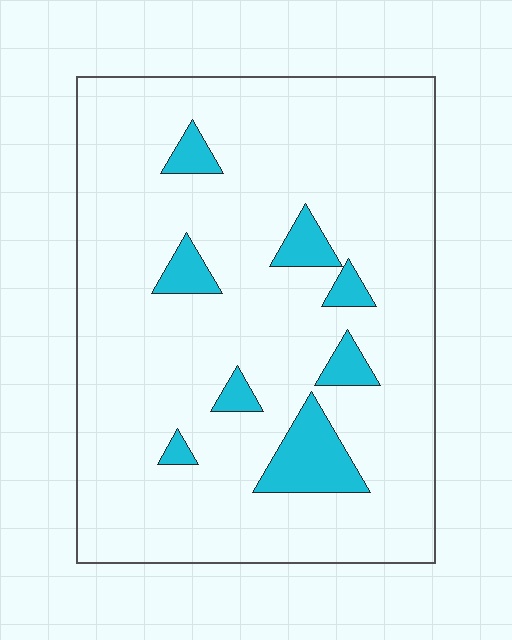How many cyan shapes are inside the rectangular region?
8.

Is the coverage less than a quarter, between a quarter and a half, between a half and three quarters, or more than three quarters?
Less than a quarter.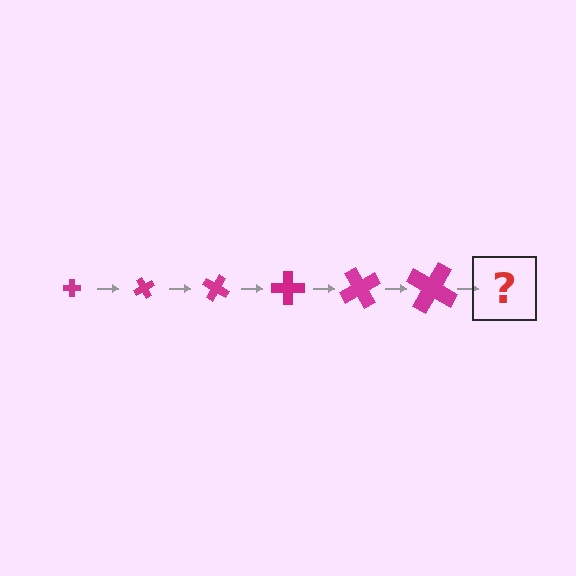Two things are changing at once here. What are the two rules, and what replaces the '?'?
The two rules are that the cross grows larger each step and it rotates 60 degrees each step. The '?' should be a cross, larger than the previous one and rotated 360 degrees from the start.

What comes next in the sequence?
The next element should be a cross, larger than the previous one and rotated 360 degrees from the start.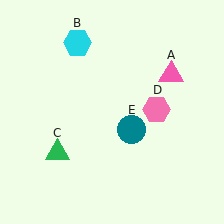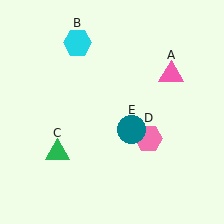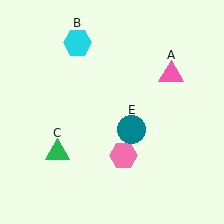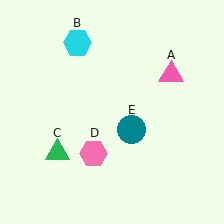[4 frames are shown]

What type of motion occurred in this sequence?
The pink hexagon (object D) rotated clockwise around the center of the scene.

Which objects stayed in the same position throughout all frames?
Pink triangle (object A) and cyan hexagon (object B) and green triangle (object C) and teal circle (object E) remained stationary.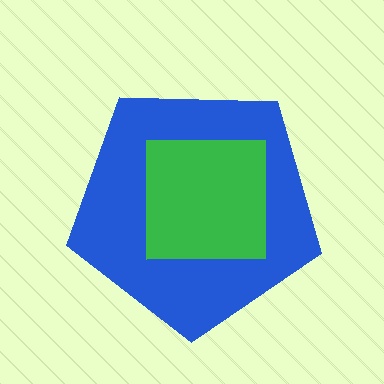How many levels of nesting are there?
2.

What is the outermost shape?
The blue pentagon.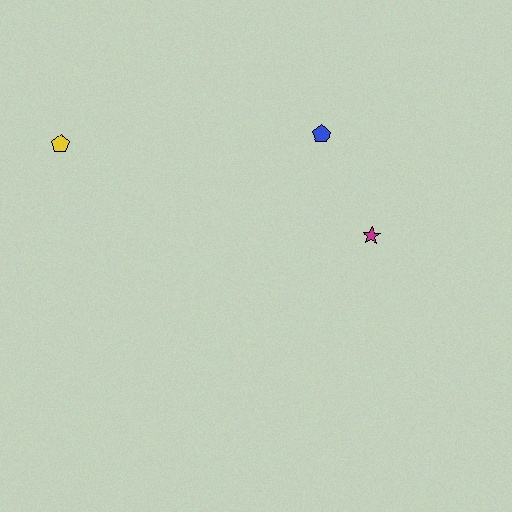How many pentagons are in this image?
There are 2 pentagons.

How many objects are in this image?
There are 3 objects.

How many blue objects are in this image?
There is 1 blue object.